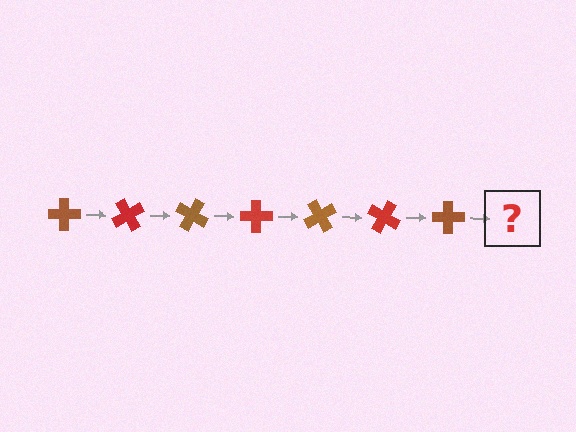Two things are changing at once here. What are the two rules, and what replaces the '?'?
The two rules are that it rotates 60 degrees each step and the color cycles through brown and red. The '?' should be a red cross, rotated 420 degrees from the start.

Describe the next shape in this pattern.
It should be a red cross, rotated 420 degrees from the start.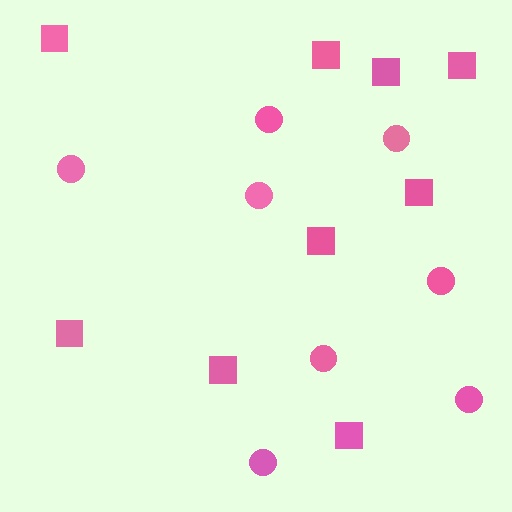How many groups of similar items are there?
There are 2 groups: one group of circles (8) and one group of squares (9).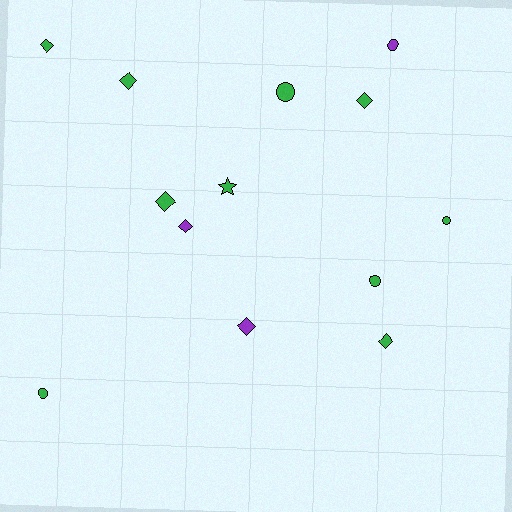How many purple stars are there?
There are no purple stars.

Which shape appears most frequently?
Diamond, with 7 objects.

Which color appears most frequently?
Green, with 10 objects.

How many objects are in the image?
There are 13 objects.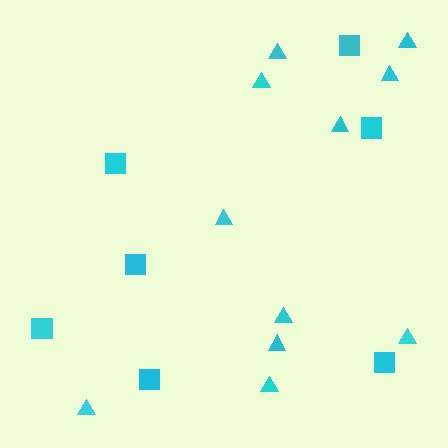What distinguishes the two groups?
There are 2 groups: one group of triangles (11) and one group of squares (7).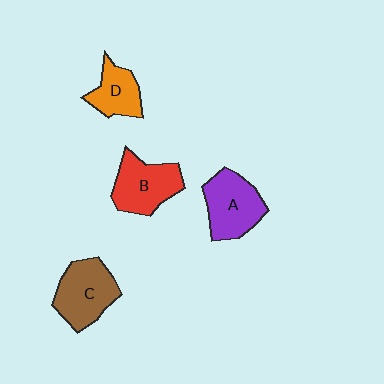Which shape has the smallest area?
Shape D (orange).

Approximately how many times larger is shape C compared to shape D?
Approximately 1.5 times.